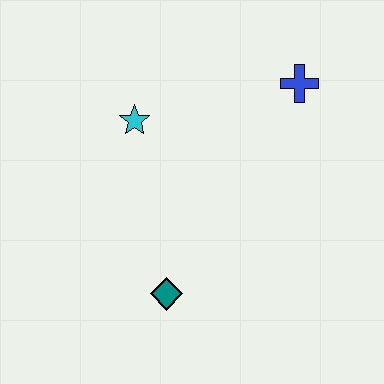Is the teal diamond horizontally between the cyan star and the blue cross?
Yes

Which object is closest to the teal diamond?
The cyan star is closest to the teal diamond.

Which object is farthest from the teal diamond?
The blue cross is farthest from the teal diamond.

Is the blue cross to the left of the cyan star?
No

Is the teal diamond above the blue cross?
No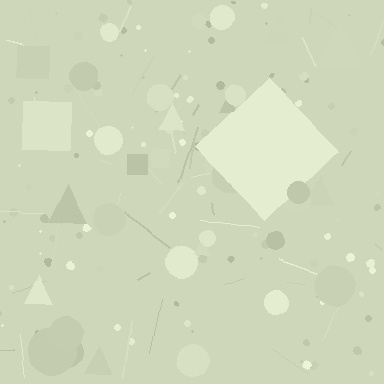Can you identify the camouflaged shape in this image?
The camouflaged shape is a diamond.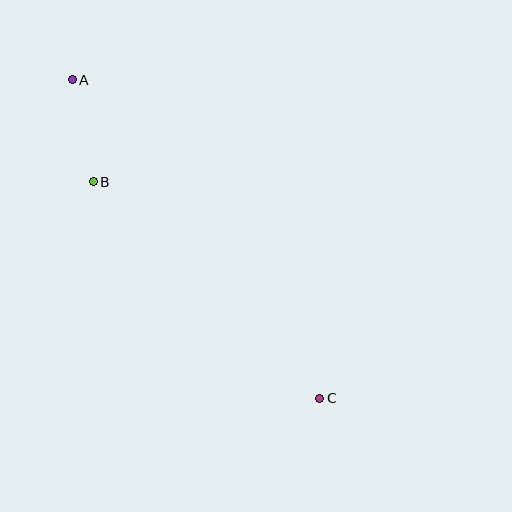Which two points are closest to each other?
Points A and B are closest to each other.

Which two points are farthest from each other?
Points A and C are farthest from each other.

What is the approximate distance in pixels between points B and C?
The distance between B and C is approximately 314 pixels.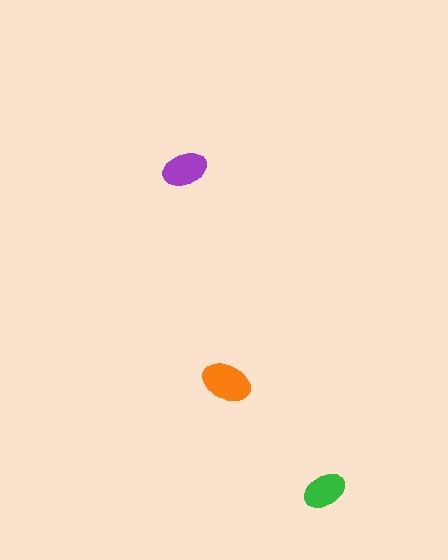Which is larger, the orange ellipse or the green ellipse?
The orange one.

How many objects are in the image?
There are 3 objects in the image.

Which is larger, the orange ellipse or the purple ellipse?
The orange one.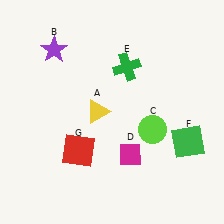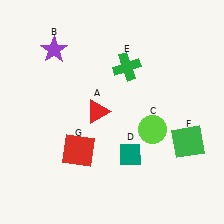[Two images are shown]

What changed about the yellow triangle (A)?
In Image 1, A is yellow. In Image 2, it changed to red.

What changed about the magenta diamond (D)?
In Image 1, D is magenta. In Image 2, it changed to teal.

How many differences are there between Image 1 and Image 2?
There are 2 differences between the two images.